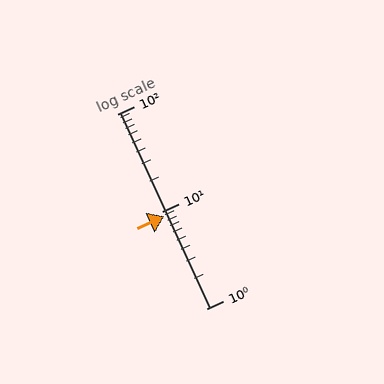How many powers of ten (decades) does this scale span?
The scale spans 2 decades, from 1 to 100.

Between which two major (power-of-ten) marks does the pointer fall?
The pointer is between 1 and 10.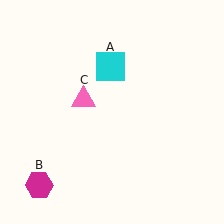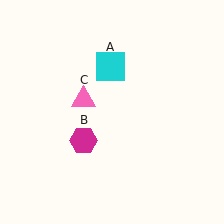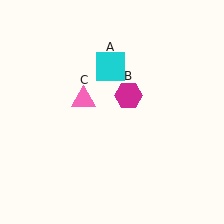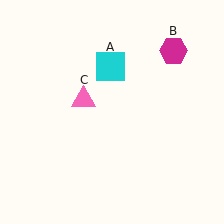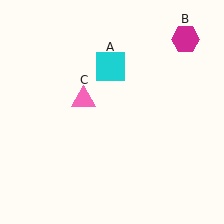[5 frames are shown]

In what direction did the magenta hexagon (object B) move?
The magenta hexagon (object B) moved up and to the right.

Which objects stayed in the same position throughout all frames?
Cyan square (object A) and pink triangle (object C) remained stationary.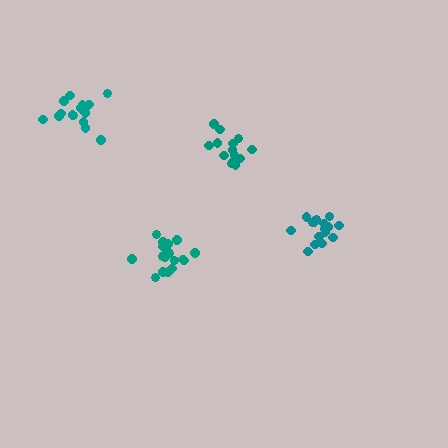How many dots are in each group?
Group 1: 19 dots, Group 2: 14 dots, Group 3: 16 dots, Group 4: 17 dots (66 total).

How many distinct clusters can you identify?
There are 4 distinct clusters.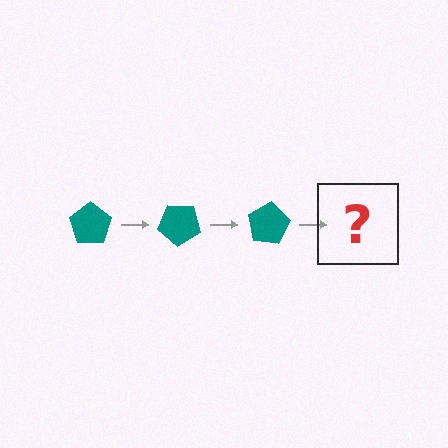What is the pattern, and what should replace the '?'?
The pattern is that the pentagon rotates 40 degrees each step. The '?' should be a teal pentagon rotated 120 degrees.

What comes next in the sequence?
The next element should be a teal pentagon rotated 120 degrees.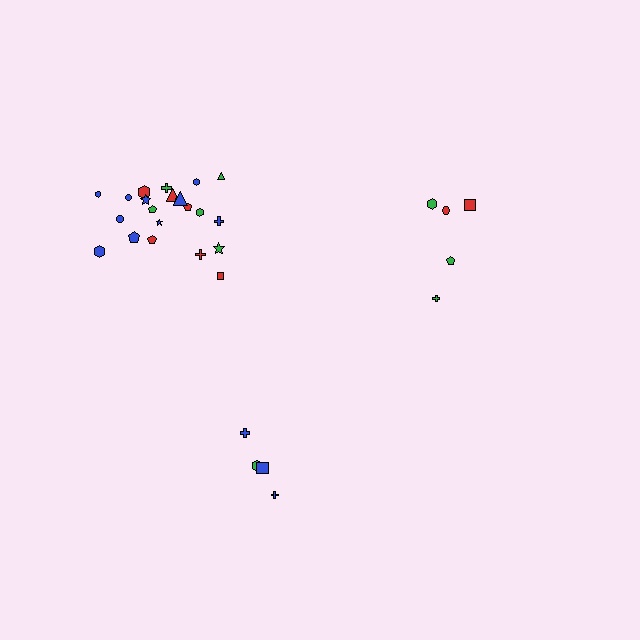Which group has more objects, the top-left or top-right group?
The top-left group.